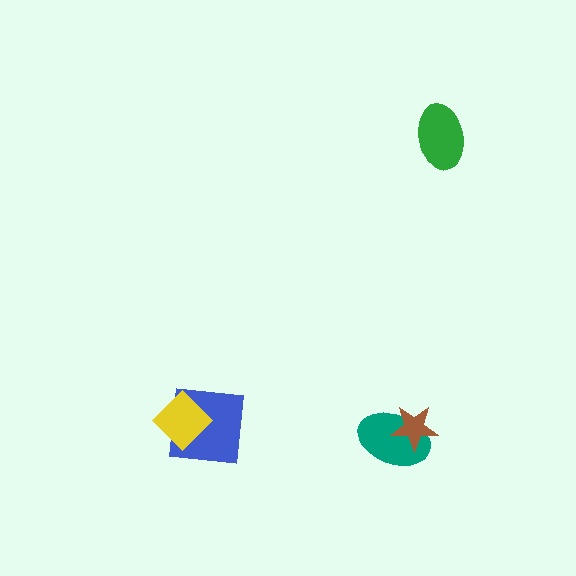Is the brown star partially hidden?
No, no other shape covers it.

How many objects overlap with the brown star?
1 object overlaps with the brown star.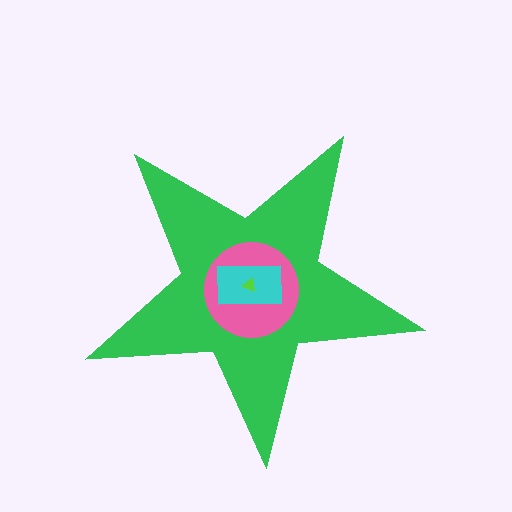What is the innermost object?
The lime triangle.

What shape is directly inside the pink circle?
The cyan rectangle.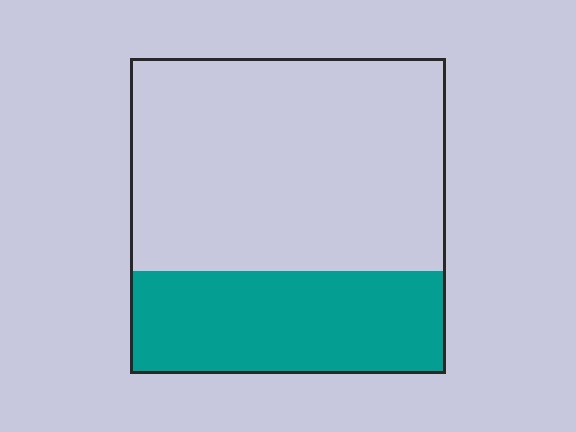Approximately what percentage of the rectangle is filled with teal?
Approximately 35%.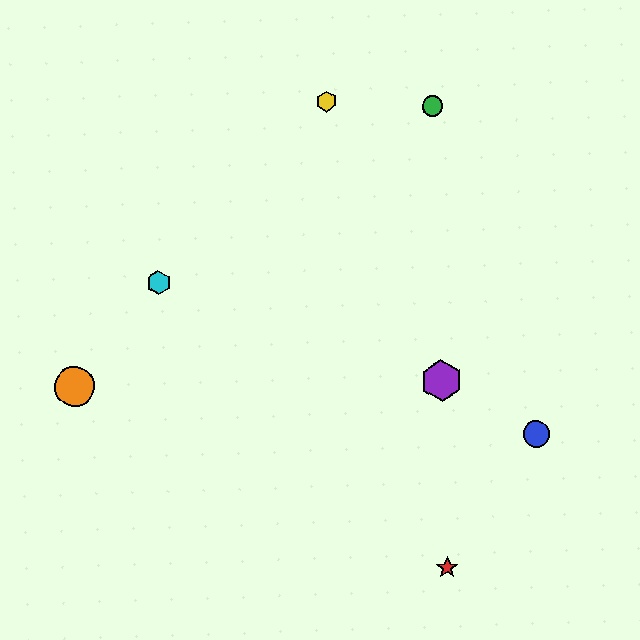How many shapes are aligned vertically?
3 shapes (the red star, the green circle, the purple hexagon) are aligned vertically.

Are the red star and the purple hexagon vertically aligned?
Yes, both are at x≈447.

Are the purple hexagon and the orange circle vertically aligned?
No, the purple hexagon is at x≈441 and the orange circle is at x≈74.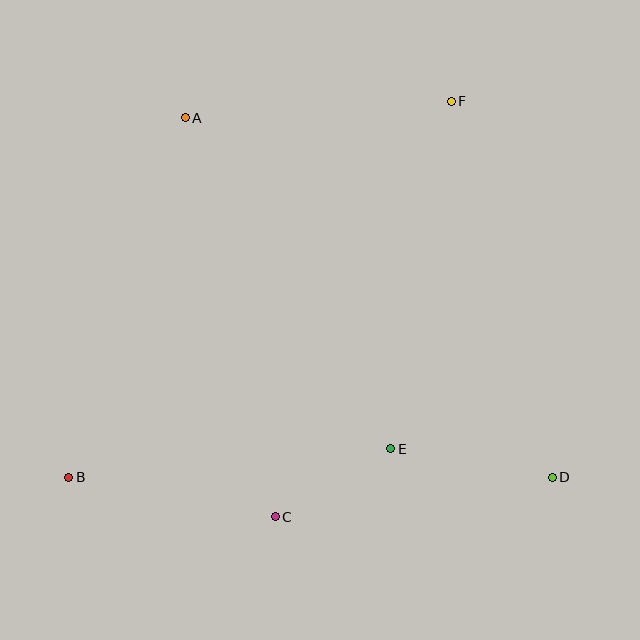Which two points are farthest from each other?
Points B and F are farthest from each other.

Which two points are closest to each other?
Points C and E are closest to each other.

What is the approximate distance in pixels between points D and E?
The distance between D and E is approximately 164 pixels.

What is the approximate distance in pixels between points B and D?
The distance between B and D is approximately 484 pixels.